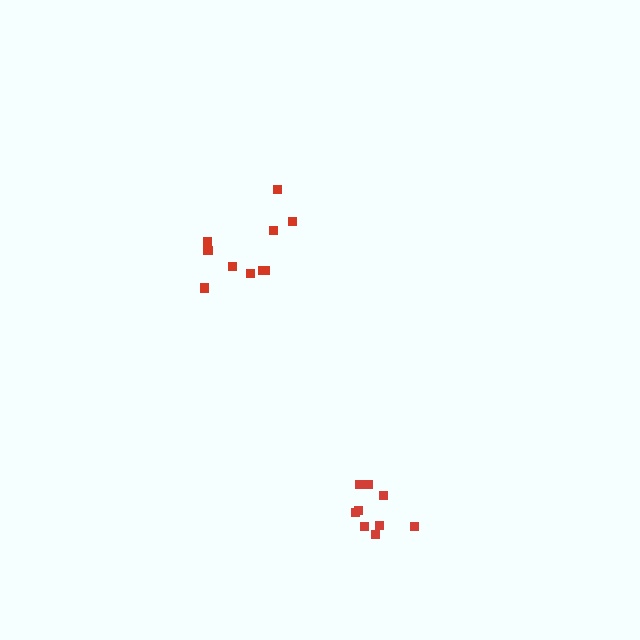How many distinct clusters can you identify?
There are 2 distinct clusters.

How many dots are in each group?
Group 1: 10 dots, Group 2: 9 dots (19 total).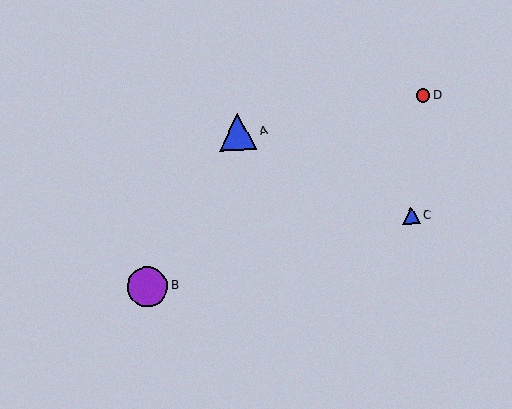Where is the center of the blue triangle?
The center of the blue triangle is at (238, 132).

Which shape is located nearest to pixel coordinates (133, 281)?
The purple circle (labeled B) at (148, 287) is nearest to that location.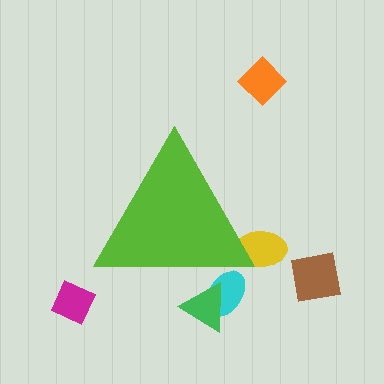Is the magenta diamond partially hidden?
No, the magenta diamond is fully visible.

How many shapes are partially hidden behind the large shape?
3 shapes are partially hidden.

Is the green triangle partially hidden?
Yes, the green triangle is partially hidden behind the lime triangle.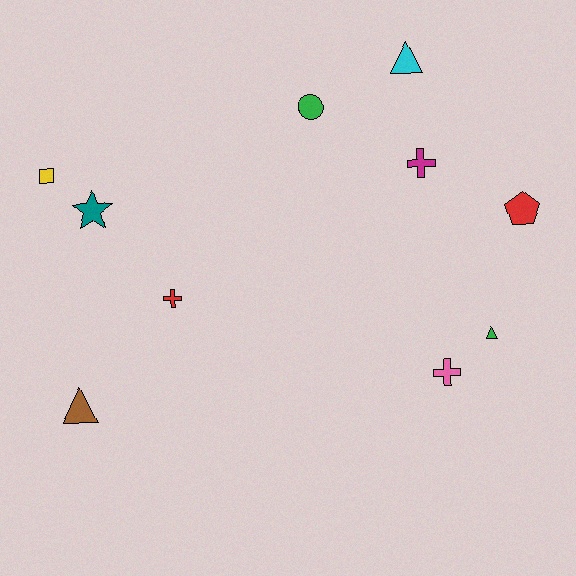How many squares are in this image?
There is 1 square.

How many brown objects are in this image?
There is 1 brown object.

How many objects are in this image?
There are 10 objects.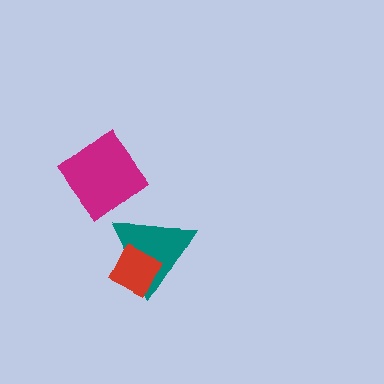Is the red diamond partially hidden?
No, no other shape covers it.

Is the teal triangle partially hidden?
Yes, it is partially covered by another shape.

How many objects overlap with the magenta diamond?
0 objects overlap with the magenta diamond.